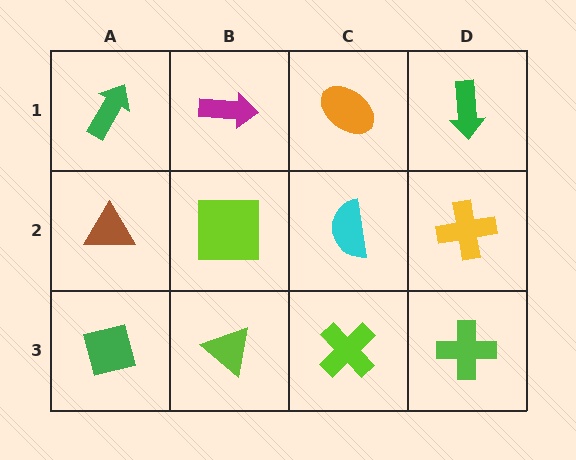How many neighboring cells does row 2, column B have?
4.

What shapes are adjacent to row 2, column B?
A magenta arrow (row 1, column B), a lime triangle (row 3, column B), a brown triangle (row 2, column A), a cyan semicircle (row 2, column C).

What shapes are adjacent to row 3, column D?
A yellow cross (row 2, column D), a lime cross (row 3, column C).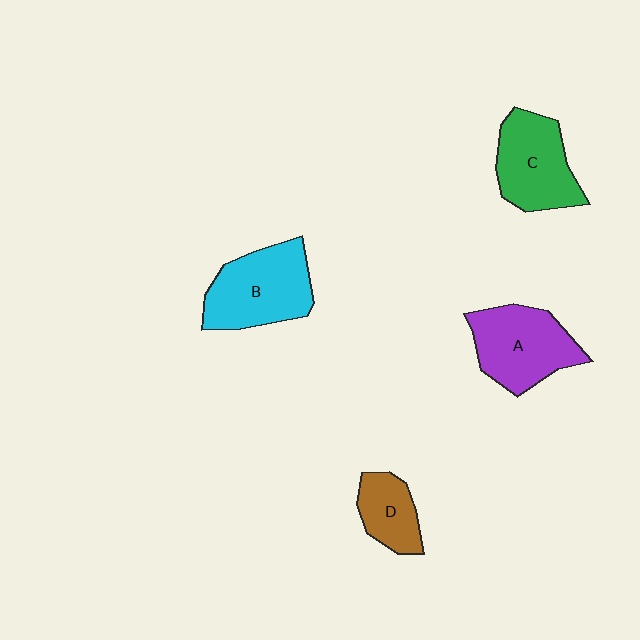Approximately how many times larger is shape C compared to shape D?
Approximately 1.7 times.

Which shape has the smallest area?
Shape D (brown).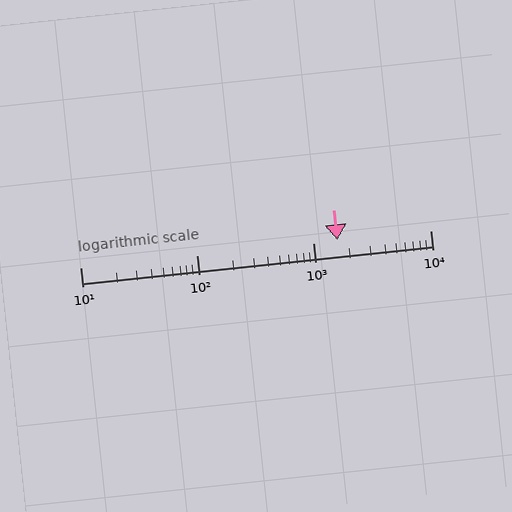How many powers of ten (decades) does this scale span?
The scale spans 3 decades, from 10 to 10000.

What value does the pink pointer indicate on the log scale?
The pointer indicates approximately 1600.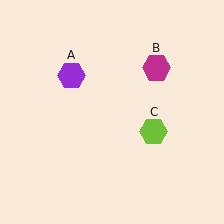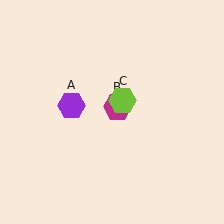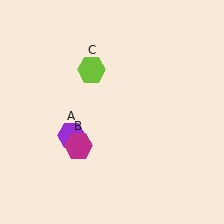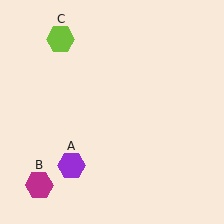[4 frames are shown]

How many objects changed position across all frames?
3 objects changed position: purple hexagon (object A), magenta hexagon (object B), lime hexagon (object C).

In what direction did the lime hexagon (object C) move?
The lime hexagon (object C) moved up and to the left.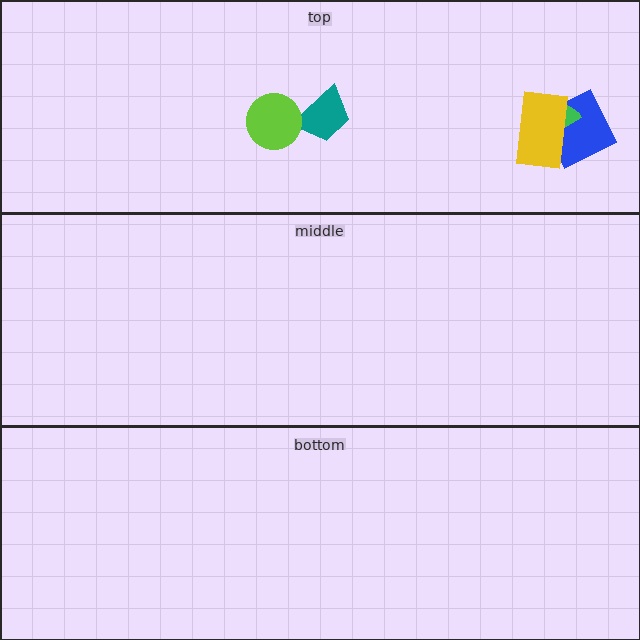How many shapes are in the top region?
5.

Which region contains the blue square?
The top region.